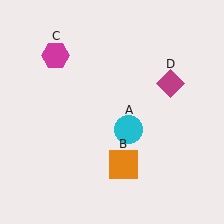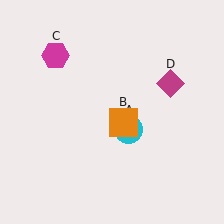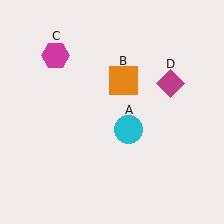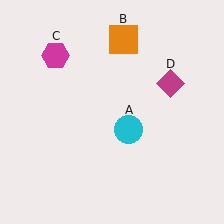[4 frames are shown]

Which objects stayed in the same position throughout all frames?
Cyan circle (object A) and magenta hexagon (object C) and magenta diamond (object D) remained stationary.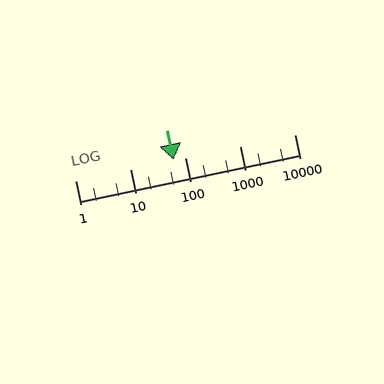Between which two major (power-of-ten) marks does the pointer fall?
The pointer is between 10 and 100.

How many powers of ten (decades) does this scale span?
The scale spans 4 decades, from 1 to 10000.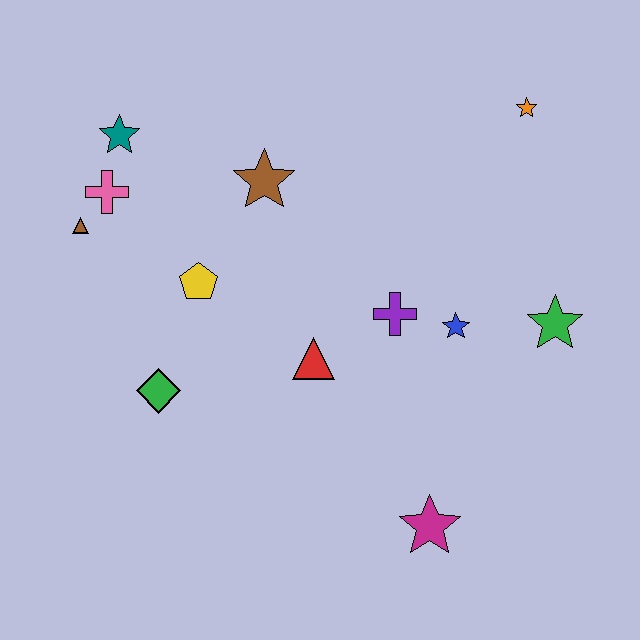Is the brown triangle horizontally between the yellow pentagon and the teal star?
No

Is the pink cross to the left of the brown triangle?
No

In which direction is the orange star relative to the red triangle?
The orange star is above the red triangle.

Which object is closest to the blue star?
The purple cross is closest to the blue star.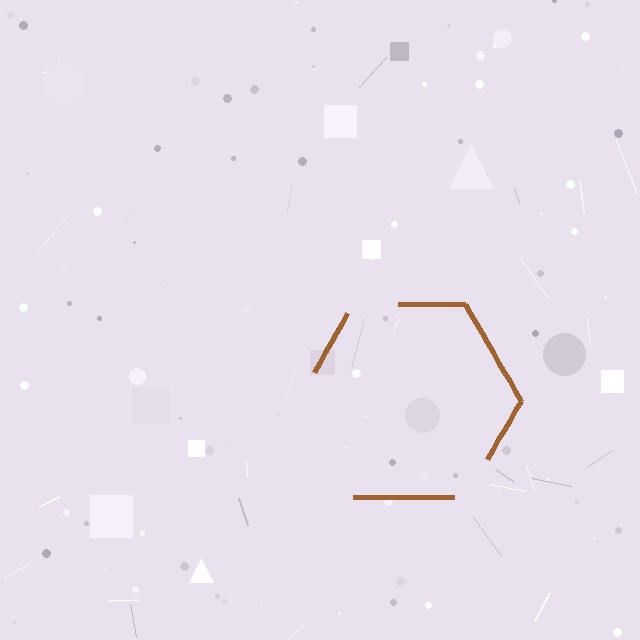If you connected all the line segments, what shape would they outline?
They would outline a hexagon.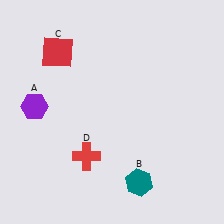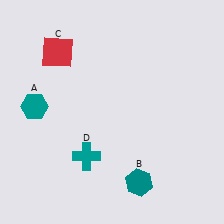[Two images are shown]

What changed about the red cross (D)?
In Image 1, D is red. In Image 2, it changed to teal.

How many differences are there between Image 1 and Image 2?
There are 2 differences between the two images.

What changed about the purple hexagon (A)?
In Image 1, A is purple. In Image 2, it changed to teal.